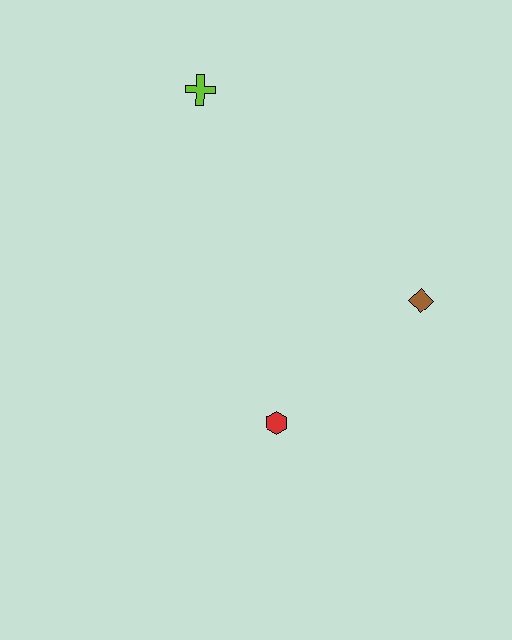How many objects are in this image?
There are 3 objects.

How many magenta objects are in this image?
There are no magenta objects.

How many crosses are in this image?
There is 1 cross.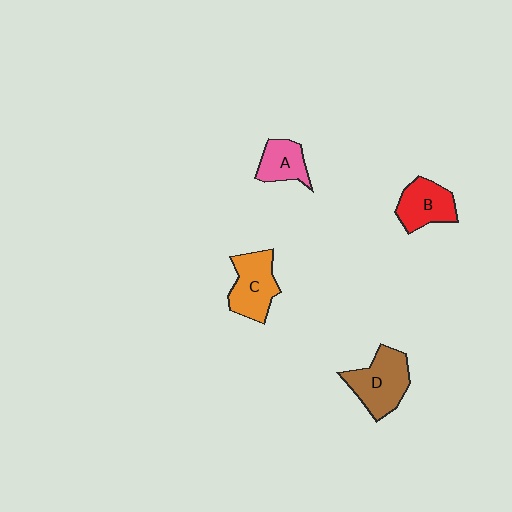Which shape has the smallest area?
Shape A (pink).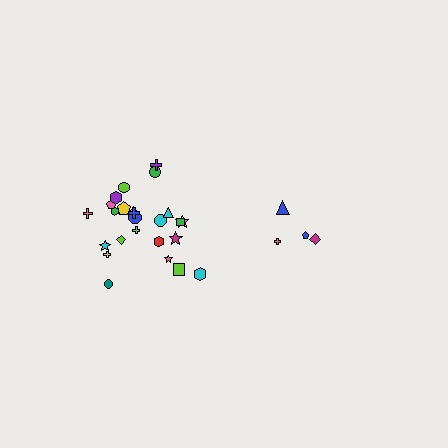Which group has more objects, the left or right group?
The left group.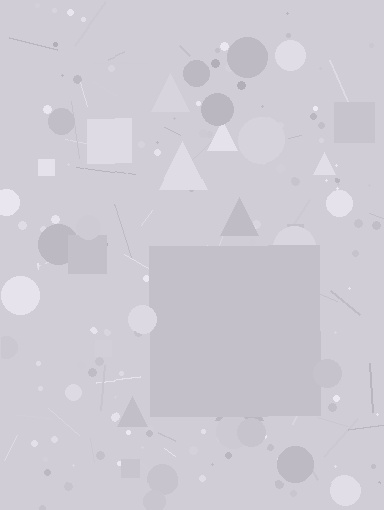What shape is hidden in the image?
A square is hidden in the image.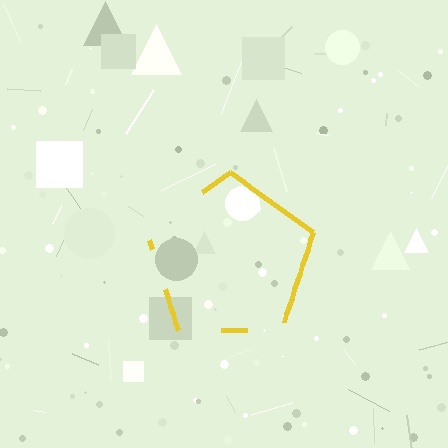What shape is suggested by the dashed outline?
The dashed outline suggests a pentagon.